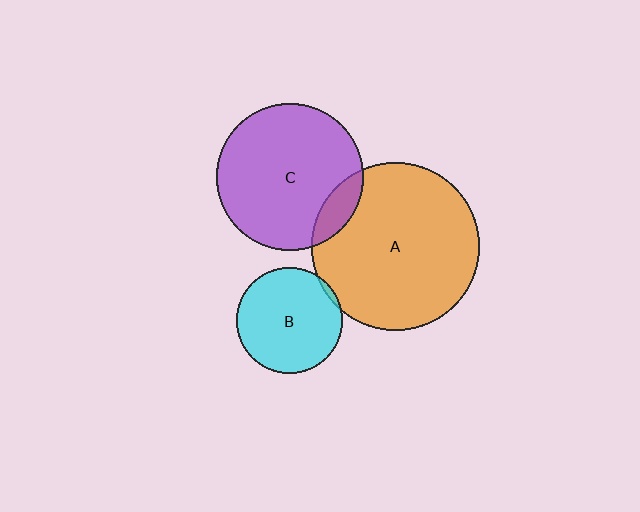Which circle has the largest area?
Circle A (orange).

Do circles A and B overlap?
Yes.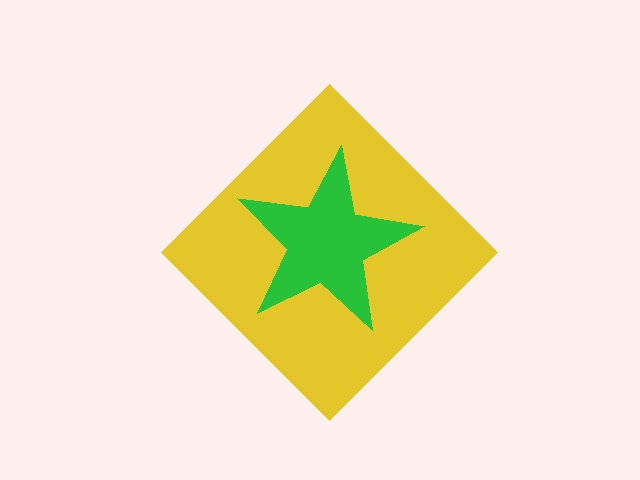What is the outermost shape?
The yellow diamond.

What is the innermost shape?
The green star.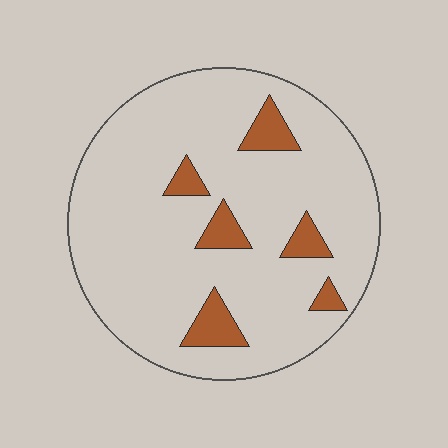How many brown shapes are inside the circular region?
6.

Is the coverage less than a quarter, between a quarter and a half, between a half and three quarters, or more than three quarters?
Less than a quarter.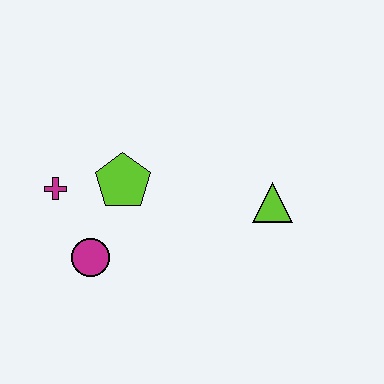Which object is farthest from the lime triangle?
The magenta cross is farthest from the lime triangle.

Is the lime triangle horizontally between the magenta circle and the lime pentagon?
No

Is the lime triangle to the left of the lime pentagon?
No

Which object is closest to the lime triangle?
The lime pentagon is closest to the lime triangle.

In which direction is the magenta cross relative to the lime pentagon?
The magenta cross is to the left of the lime pentagon.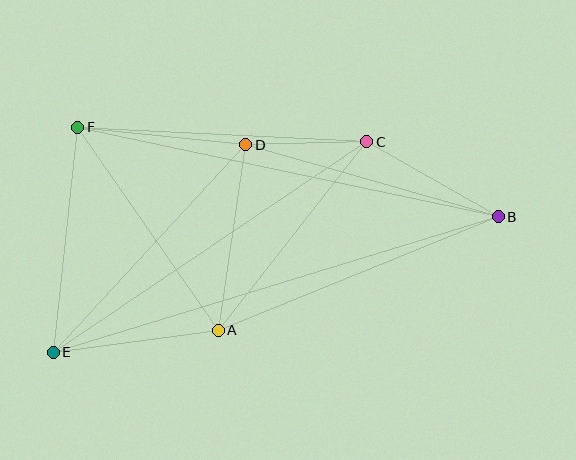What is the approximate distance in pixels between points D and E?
The distance between D and E is approximately 283 pixels.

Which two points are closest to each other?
Points C and D are closest to each other.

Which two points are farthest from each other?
Points B and E are farthest from each other.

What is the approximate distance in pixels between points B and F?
The distance between B and F is approximately 430 pixels.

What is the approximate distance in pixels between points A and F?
The distance between A and F is approximately 246 pixels.